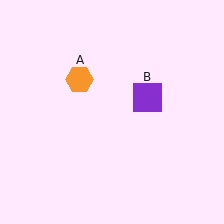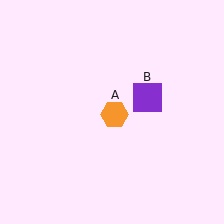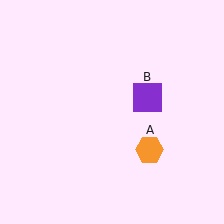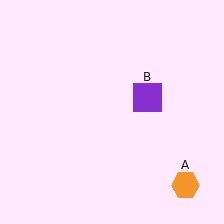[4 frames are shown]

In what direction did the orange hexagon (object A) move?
The orange hexagon (object A) moved down and to the right.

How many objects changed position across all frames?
1 object changed position: orange hexagon (object A).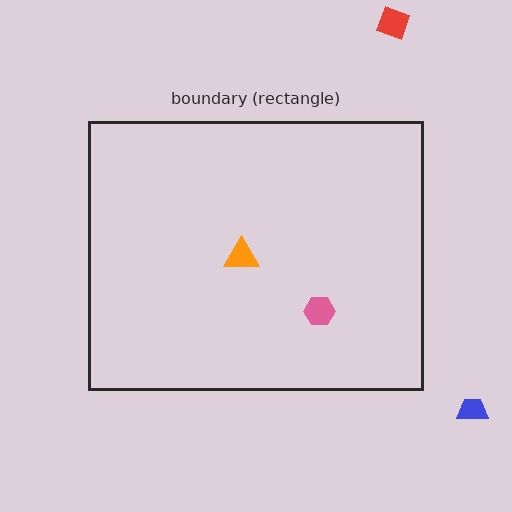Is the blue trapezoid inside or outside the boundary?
Outside.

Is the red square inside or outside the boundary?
Outside.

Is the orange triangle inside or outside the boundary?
Inside.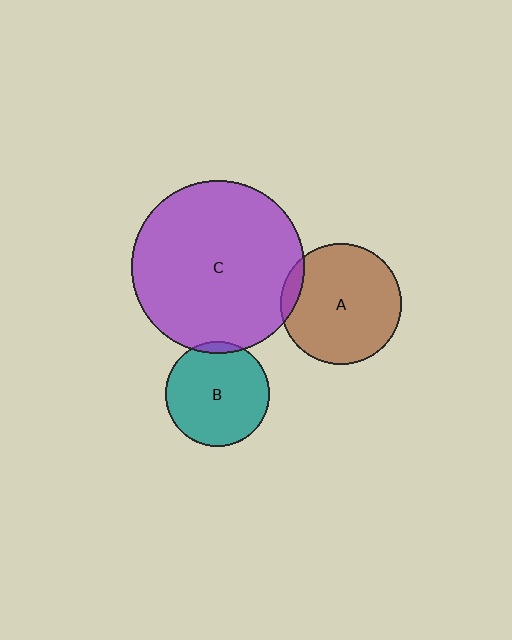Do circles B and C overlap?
Yes.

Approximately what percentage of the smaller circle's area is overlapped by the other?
Approximately 5%.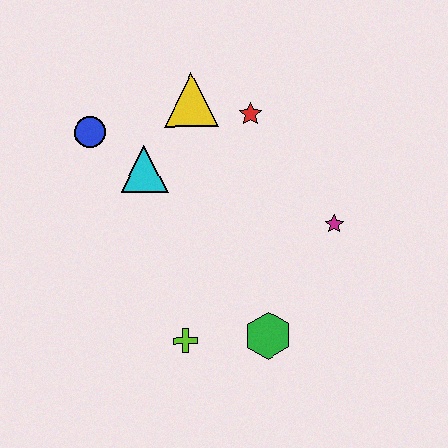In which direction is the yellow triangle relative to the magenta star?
The yellow triangle is to the left of the magenta star.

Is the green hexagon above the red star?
No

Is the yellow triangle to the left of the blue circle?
No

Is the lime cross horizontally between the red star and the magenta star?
No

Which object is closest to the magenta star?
The green hexagon is closest to the magenta star.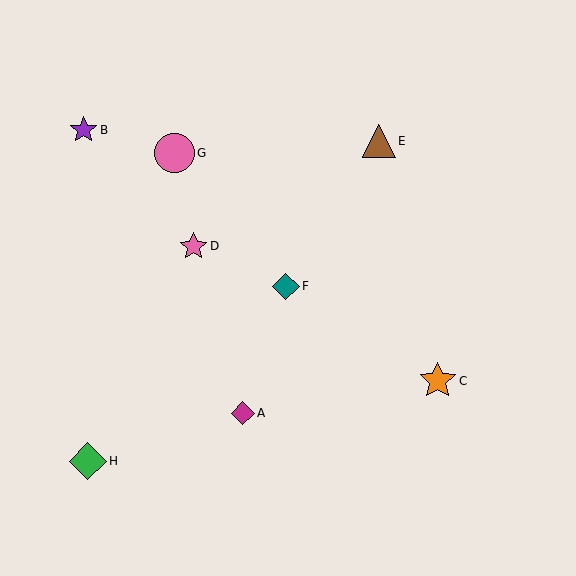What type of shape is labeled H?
Shape H is a green diamond.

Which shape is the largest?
The pink circle (labeled G) is the largest.